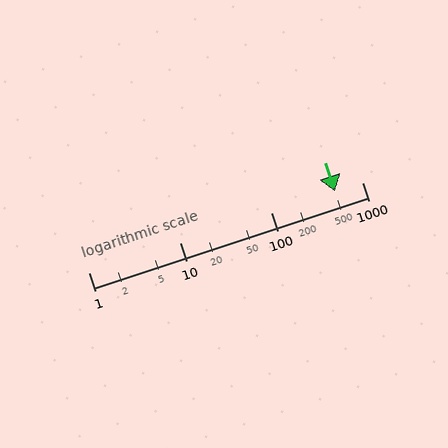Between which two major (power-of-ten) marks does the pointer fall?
The pointer is between 100 and 1000.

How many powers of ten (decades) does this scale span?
The scale spans 3 decades, from 1 to 1000.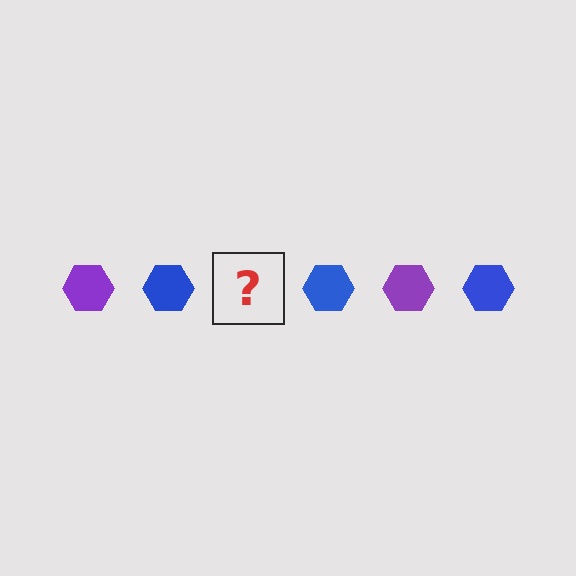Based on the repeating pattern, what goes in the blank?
The blank should be a purple hexagon.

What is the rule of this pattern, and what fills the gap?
The rule is that the pattern cycles through purple, blue hexagons. The gap should be filled with a purple hexagon.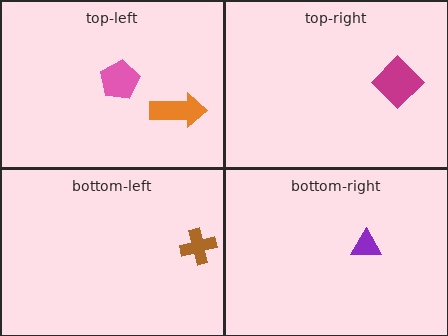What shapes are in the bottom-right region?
The purple triangle.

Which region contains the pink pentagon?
The top-left region.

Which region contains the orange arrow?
The top-left region.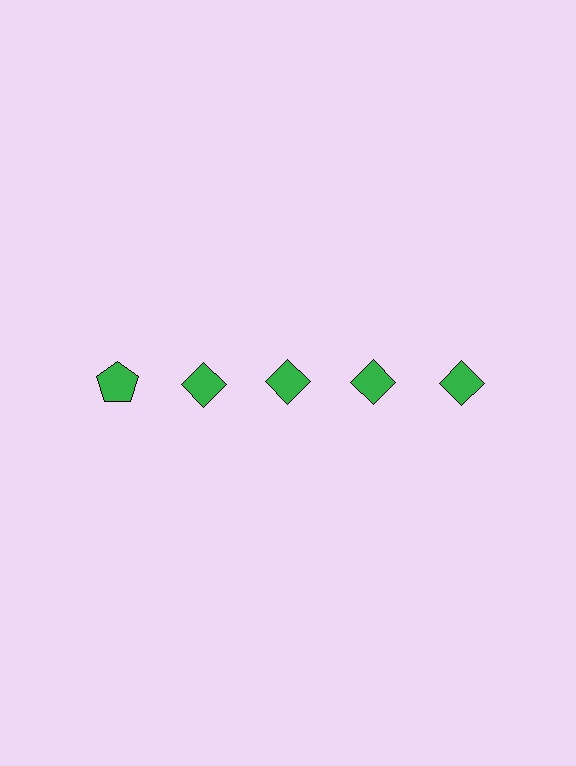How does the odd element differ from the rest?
It has a different shape: pentagon instead of diamond.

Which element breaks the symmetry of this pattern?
The green pentagon in the top row, leftmost column breaks the symmetry. All other shapes are green diamonds.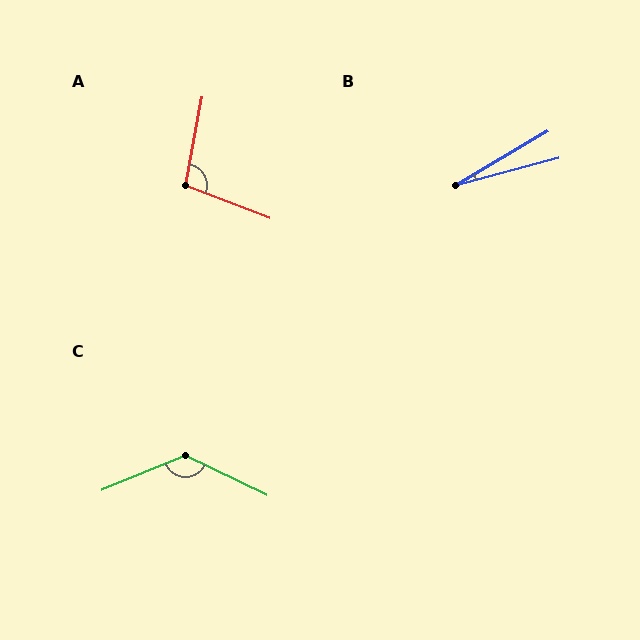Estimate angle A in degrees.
Approximately 100 degrees.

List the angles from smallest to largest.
B (15°), A (100°), C (131°).